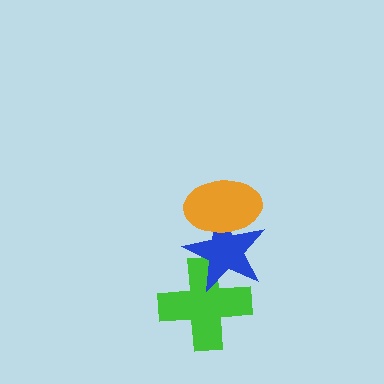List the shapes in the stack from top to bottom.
From top to bottom: the orange ellipse, the blue star, the green cross.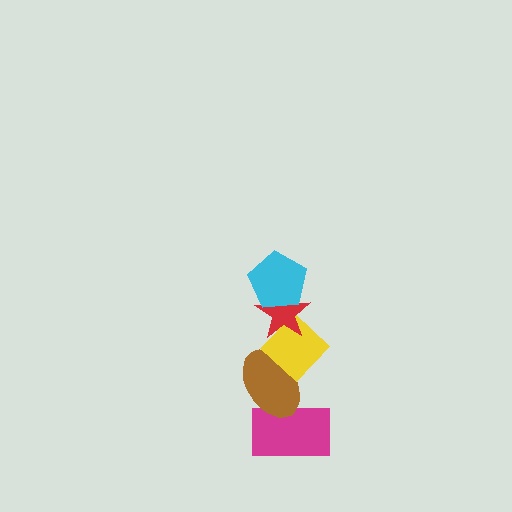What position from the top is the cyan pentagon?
The cyan pentagon is 1st from the top.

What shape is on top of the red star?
The cyan pentagon is on top of the red star.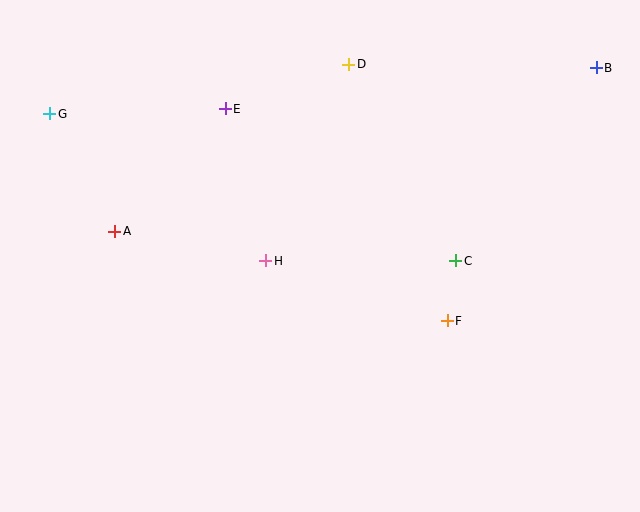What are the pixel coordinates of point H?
Point H is at (266, 261).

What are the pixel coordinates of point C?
Point C is at (456, 261).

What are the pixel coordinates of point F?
Point F is at (447, 321).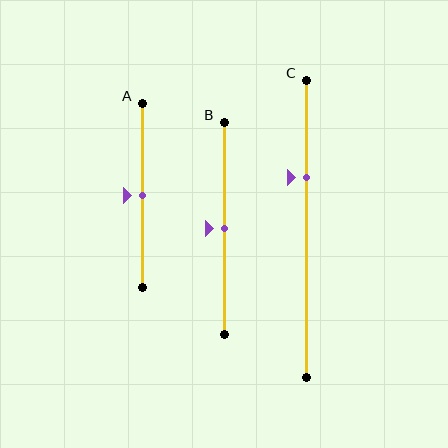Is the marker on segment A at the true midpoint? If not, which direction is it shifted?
Yes, the marker on segment A is at the true midpoint.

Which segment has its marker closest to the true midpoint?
Segment A has its marker closest to the true midpoint.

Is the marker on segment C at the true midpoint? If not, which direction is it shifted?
No, the marker on segment C is shifted upward by about 17% of the segment length.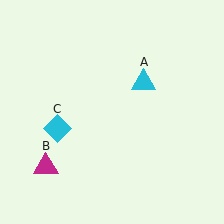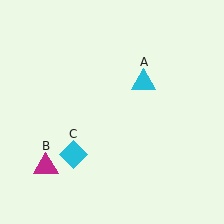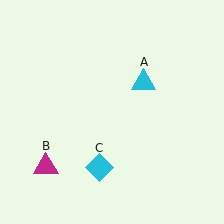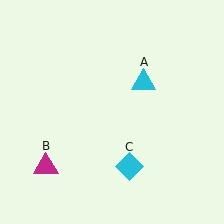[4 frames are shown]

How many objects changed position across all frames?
1 object changed position: cyan diamond (object C).